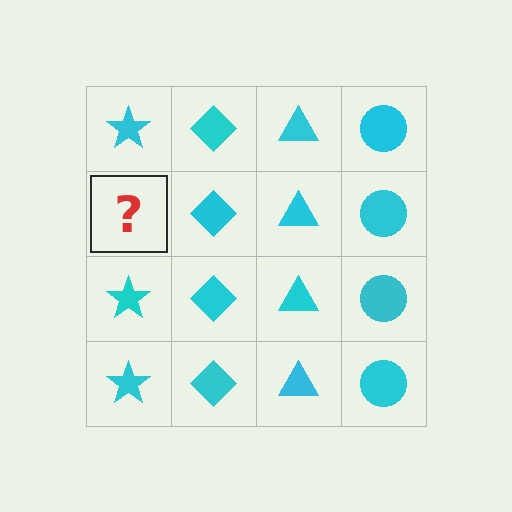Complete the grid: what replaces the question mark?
The question mark should be replaced with a cyan star.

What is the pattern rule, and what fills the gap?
The rule is that each column has a consistent shape. The gap should be filled with a cyan star.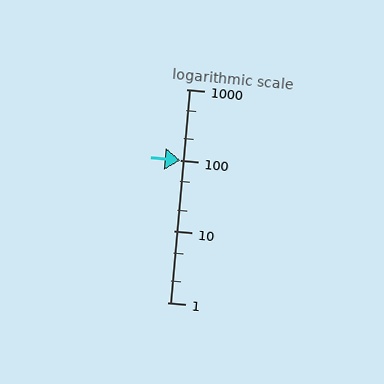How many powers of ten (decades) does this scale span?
The scale spans 3 decades, from 1 to 1000.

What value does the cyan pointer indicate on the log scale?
The pointer indicates approximately 100.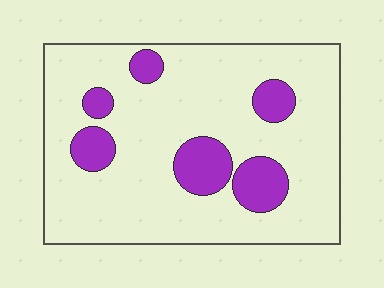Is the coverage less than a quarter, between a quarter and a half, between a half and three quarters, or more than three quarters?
Less than a quarter.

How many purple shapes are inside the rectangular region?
6.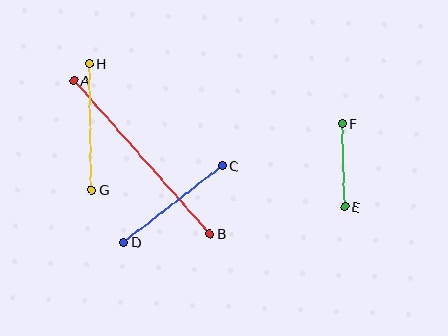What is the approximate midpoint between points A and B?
The midpoint is at approximately (142, 157) pixels.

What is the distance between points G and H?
The distance is approximately 126 pixels.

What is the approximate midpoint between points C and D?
The midpoint is at approximately (173, 204) pixels.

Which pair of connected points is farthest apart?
Points A and B are farthest apart.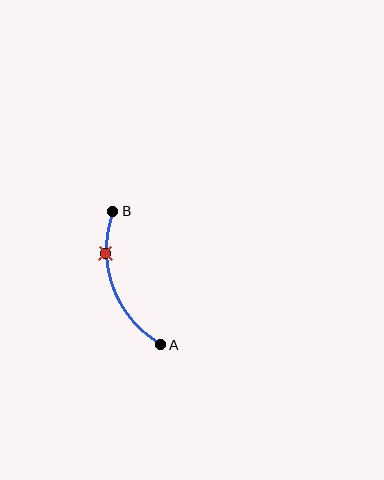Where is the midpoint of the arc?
The arc midpoint is the point on the curve farthest from the straight line joining A and B. It sits to the left of that line.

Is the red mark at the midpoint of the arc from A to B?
No. The red mark lies on the arc but is closer to endpoint B. The arc midpoint would be at the point on the curve equidistant along the arc from both A and B.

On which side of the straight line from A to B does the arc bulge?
The arc bulges to the left of the straight line connecting A and B.